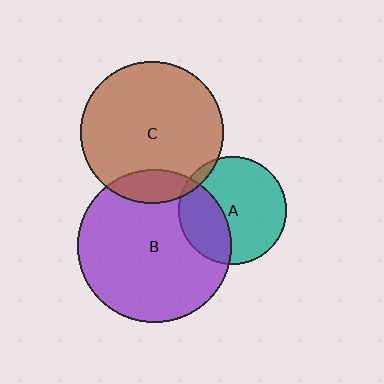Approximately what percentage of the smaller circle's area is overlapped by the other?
Approximately 15%.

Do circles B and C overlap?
Yes.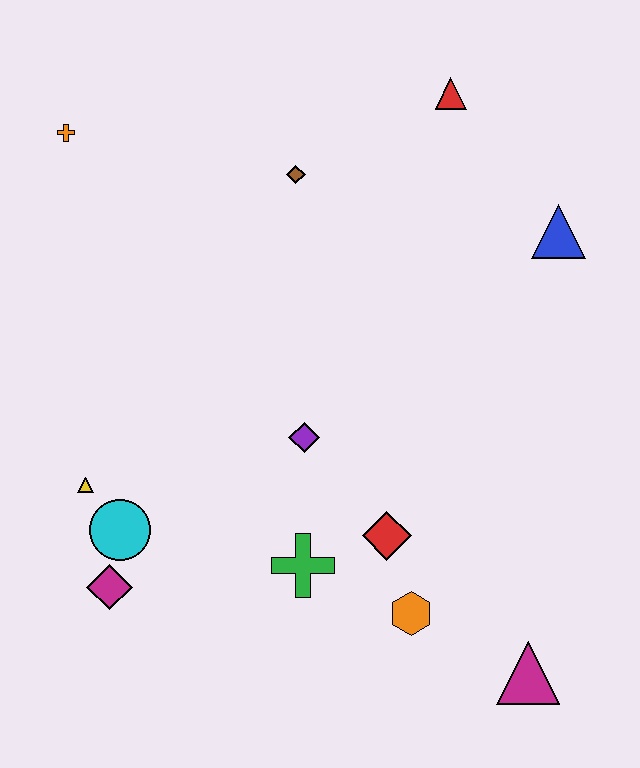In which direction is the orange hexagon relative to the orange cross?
The orange hexagon is below the orange cross.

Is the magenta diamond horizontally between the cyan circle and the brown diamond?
No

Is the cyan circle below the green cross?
No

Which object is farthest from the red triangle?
The magenta diamond is farthest from the red triangle.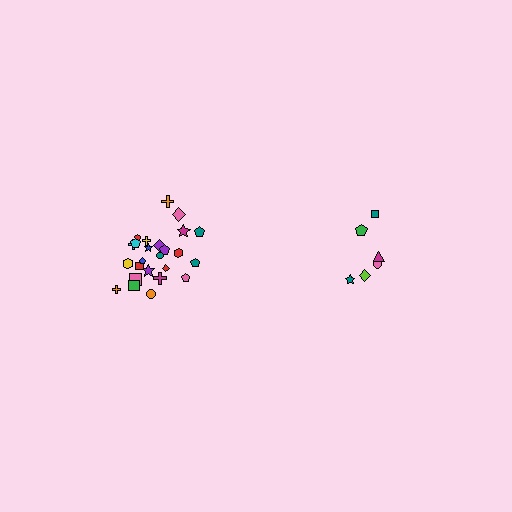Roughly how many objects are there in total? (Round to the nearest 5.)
Roughly 30 objects in total.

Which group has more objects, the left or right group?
The left group.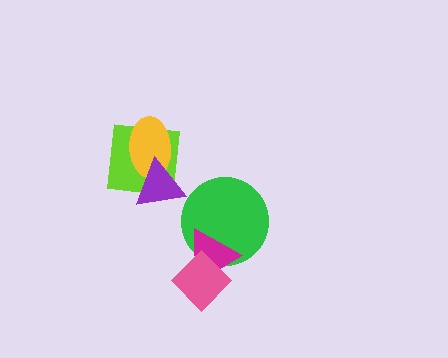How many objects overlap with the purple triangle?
2 objects overlap with the purple triangle.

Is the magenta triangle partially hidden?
Yes, it is partially covered by another shape.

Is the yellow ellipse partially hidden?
Yes, it is partially covered by another shape.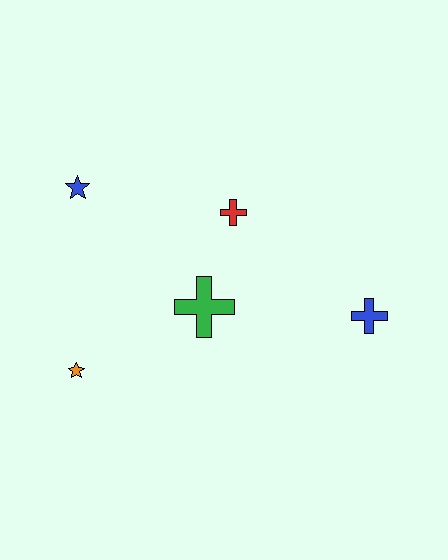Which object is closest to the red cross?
The green cross is closest to the red cross.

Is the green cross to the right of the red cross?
No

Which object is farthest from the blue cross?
The blue star is farthest from the blue cross.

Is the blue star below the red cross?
No